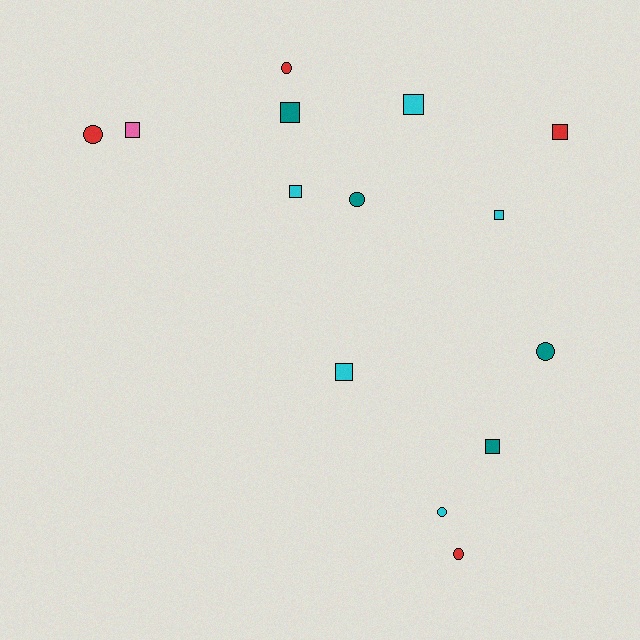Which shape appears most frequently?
Square, with 8 objects.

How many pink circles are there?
There are no pink circles.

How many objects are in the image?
There are 14 objects.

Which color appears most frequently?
Cyan, with 5 objects.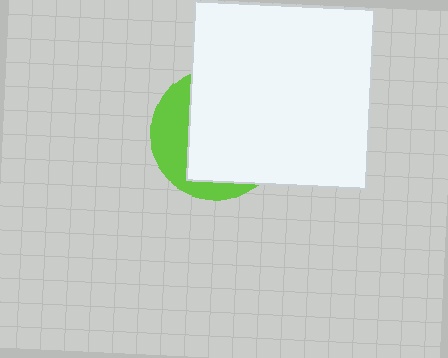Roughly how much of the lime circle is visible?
A small part of it is visible (roughly 31%).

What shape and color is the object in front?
The object in front is a white square.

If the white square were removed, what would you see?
You would see the complete lime circle.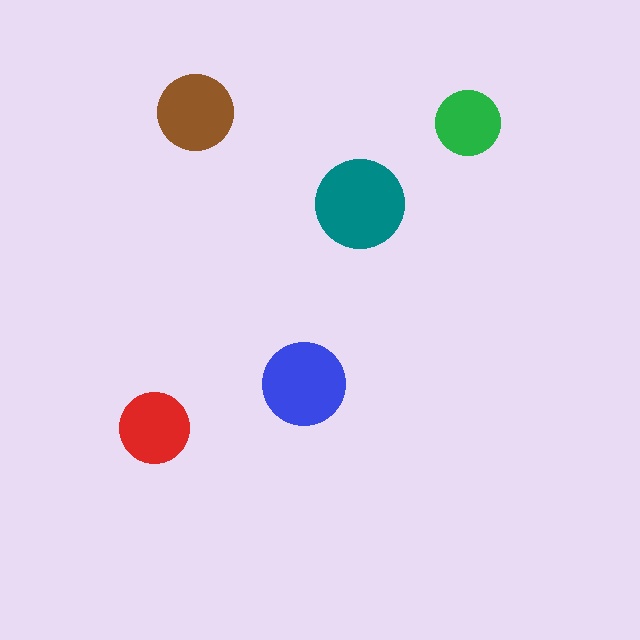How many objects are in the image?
There are 5 objects in the image.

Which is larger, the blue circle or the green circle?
The blue one.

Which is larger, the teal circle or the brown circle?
The teal one.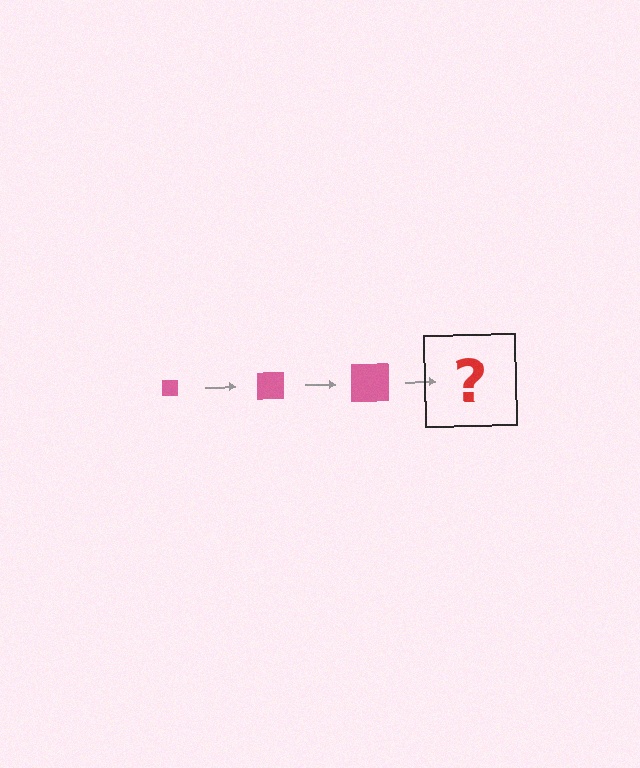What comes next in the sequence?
The next element should be a pink square, larger than the previous one.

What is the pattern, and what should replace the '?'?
The pattern is that the square gets progressively larger each step. The '?' should be a pink square, larger than the previous one.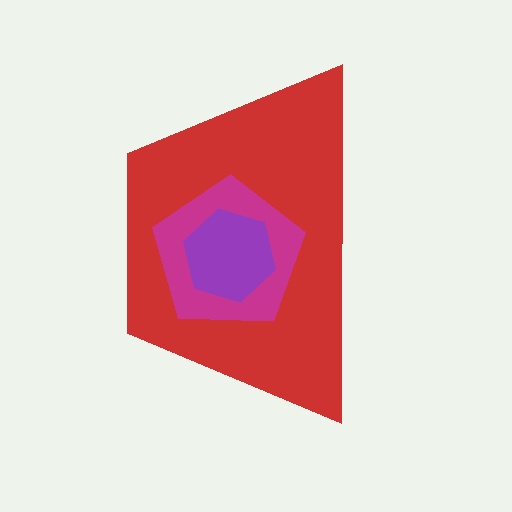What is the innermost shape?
The purple hexagon.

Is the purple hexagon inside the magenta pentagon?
Yes.